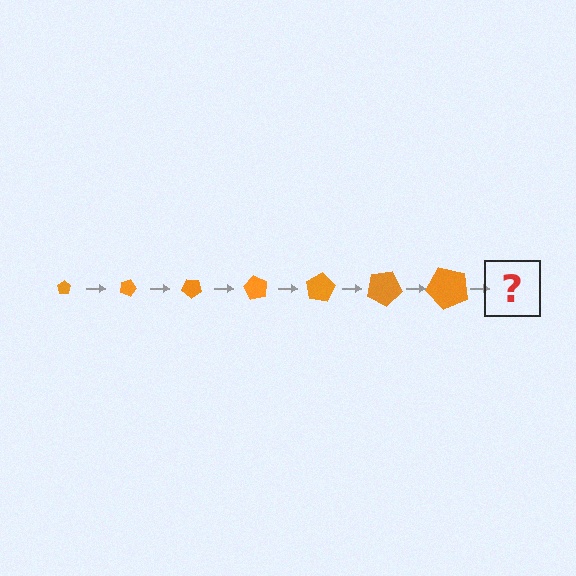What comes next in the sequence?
The next element should be a pentagon, larger than the previous one and rotated 140 degrees from the start.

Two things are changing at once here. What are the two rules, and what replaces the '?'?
The two rules are that the pentagon grows larger each step and it rotates 20 degrees each step. The '?' should be a pentagon, larger than the previous one and rotated 140 degrees from the start.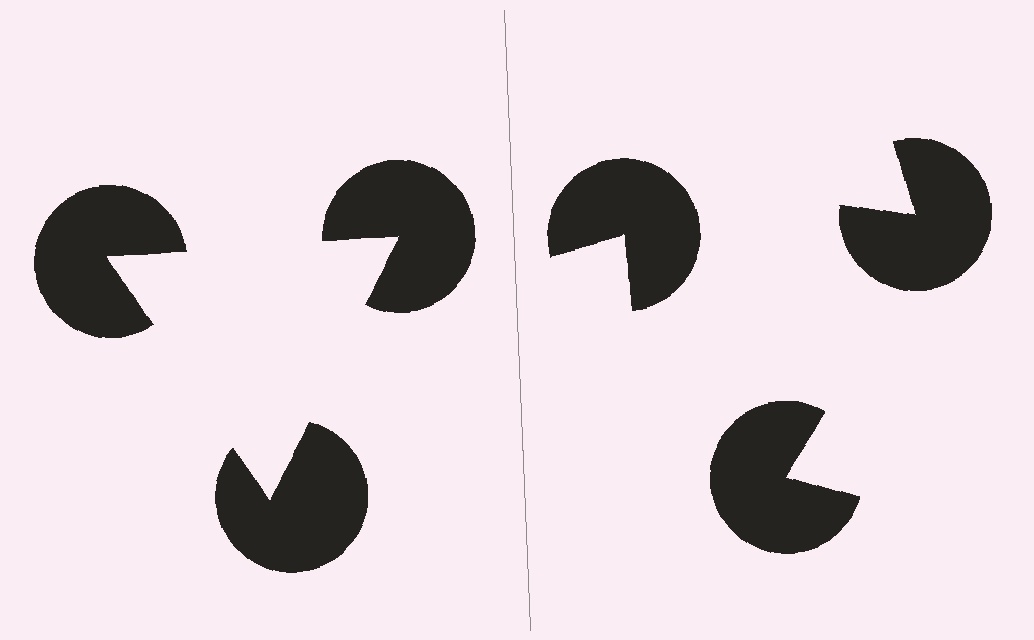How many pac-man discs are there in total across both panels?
6 — 3 on each side.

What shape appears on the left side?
An illusory triangle.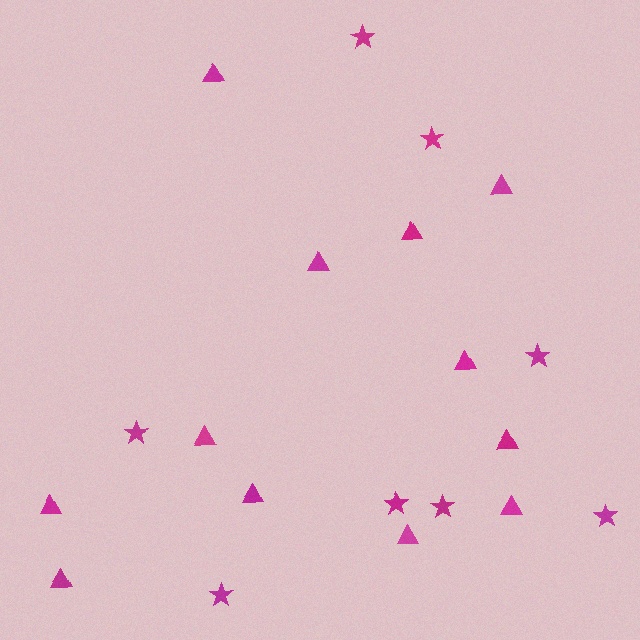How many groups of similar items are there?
There are 2 groups: one group of stars (8) and one group of triangles (12).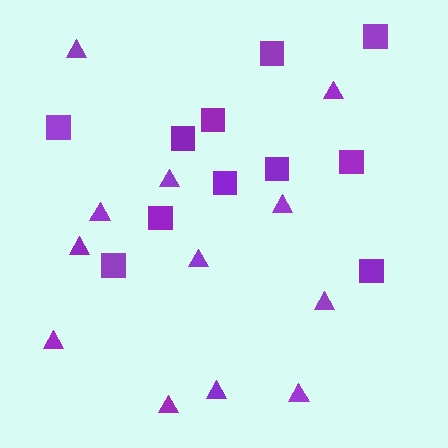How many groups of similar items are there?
There are 2 groups: one group of squares (11) and one group of triangles (12).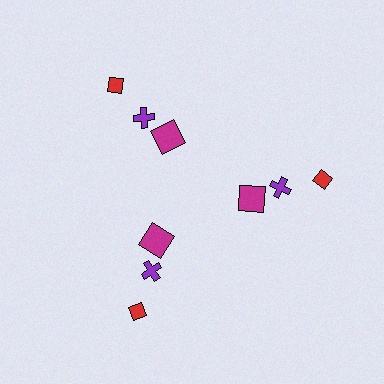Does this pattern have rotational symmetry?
Yes, this pattern has 3-fold rotational symmetry. It looks the same after rotating 120 degrees around the center.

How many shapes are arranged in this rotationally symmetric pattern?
There are 9 shapes, arranged in 3 groups of 3.